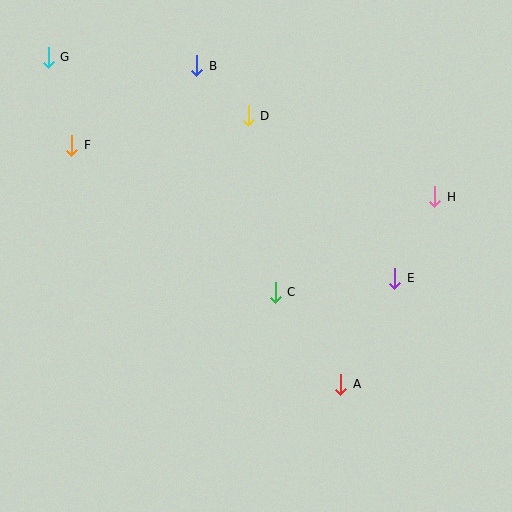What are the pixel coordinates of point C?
Point C is at (275, 292).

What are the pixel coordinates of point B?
Point B is at (197, 66).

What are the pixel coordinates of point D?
Point D is at (248, 116).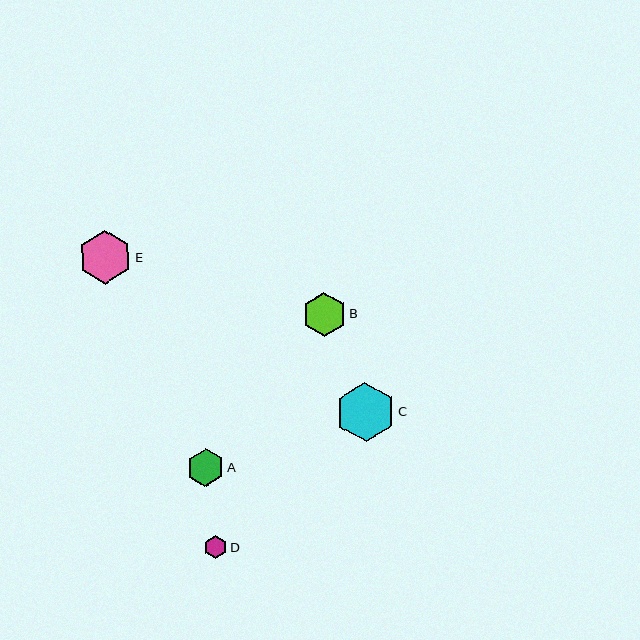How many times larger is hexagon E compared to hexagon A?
Hexagon E is approximately 1.4 times the size of hexagon A.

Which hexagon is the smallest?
Hexagon D is the smallest with a size of approximately 23 pixels.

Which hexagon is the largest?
Hexagon C is the largest with a size of approximately 59 pixels.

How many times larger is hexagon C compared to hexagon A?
Hexagon C is approximately 1.6 times the size of hexagon A.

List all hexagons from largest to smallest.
From largest to smallest: C, E, B, A, D.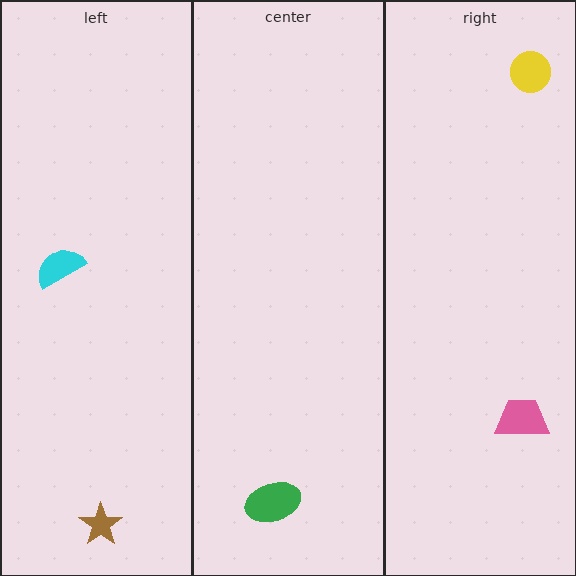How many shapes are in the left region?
2.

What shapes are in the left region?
The brown star, the cyan semicircle.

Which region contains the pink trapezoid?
The right region.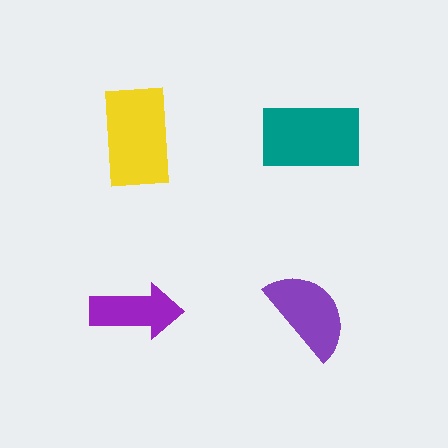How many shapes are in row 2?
2 shapes.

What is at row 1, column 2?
A teal rectangle.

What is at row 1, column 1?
A yellow rectangle.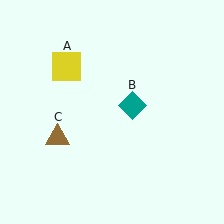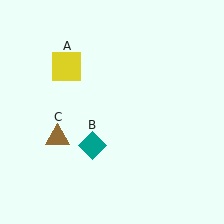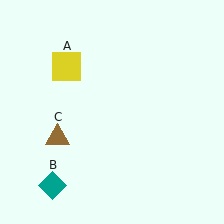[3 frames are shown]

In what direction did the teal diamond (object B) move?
The teal diamond (object B) moved down and to the left.